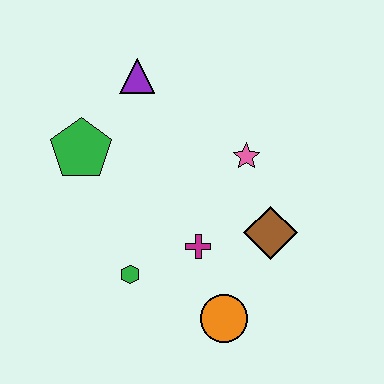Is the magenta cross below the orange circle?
No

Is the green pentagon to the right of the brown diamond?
No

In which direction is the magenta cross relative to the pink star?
The magenta cross is below the pink star.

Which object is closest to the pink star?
The brown diamond is closest to the pink star.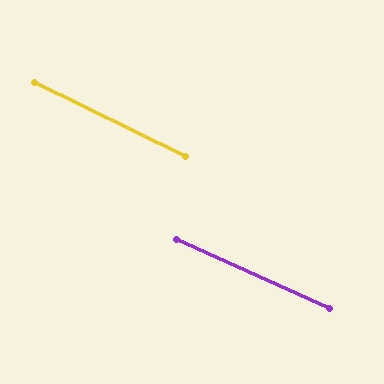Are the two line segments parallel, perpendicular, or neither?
Parallel — their directions differ by only 1.9°.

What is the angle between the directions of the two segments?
Approximately 2 degrees.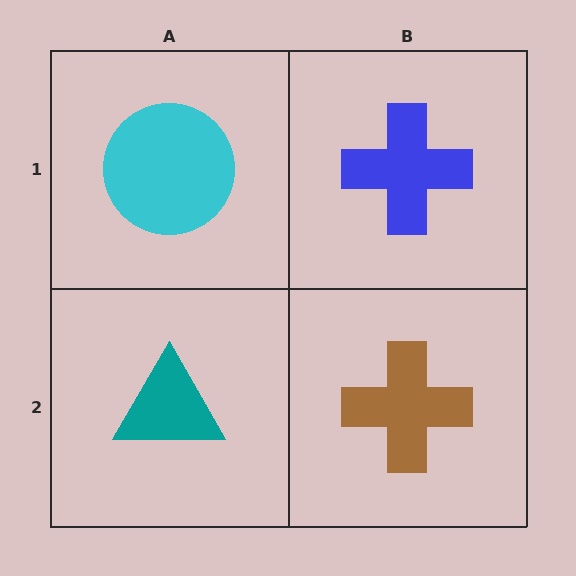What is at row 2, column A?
A teal triangle.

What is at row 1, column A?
A cyan circle.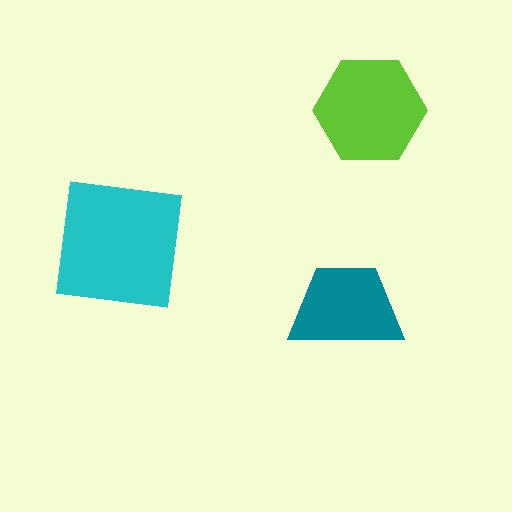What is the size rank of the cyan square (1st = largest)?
1st.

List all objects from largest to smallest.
The cyan square, the lime hexagon, the teal trapezoid.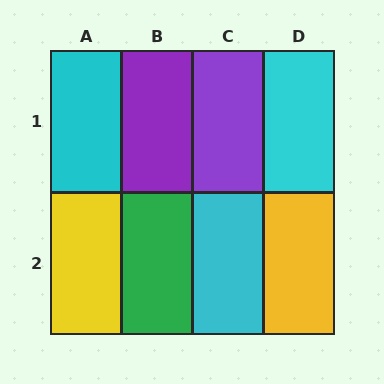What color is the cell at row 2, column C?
Cyan.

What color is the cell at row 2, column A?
Yellow.